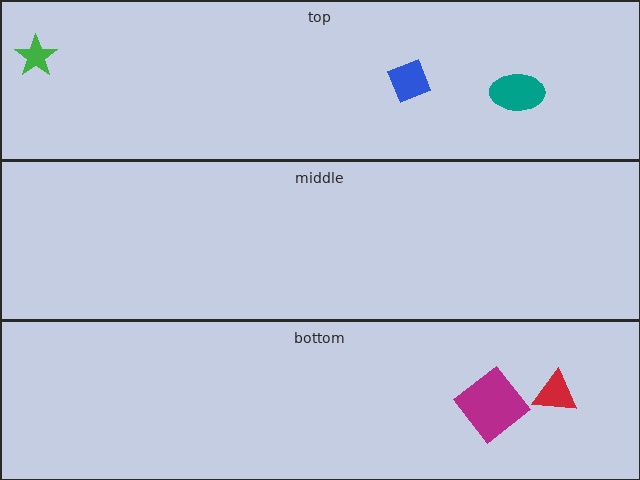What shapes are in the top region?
The teal ellipse, the blue diamond, the green star.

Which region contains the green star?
The top region.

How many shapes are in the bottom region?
2.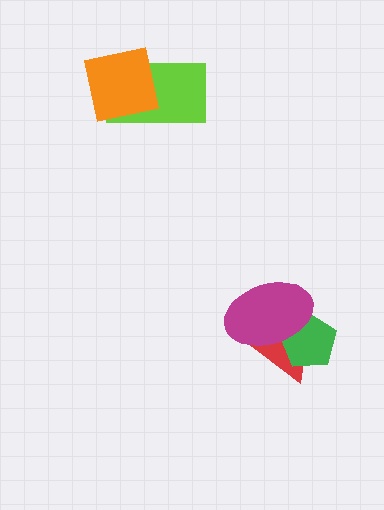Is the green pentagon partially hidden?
Yes, it is partially covered by another shape.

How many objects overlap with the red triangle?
2 objects overlap with the red triangle.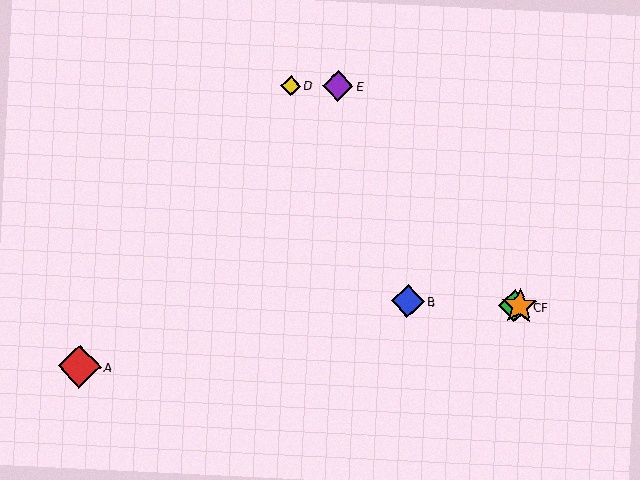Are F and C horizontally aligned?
Yes, both are at y≈306.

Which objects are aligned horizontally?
Objects B, C, F are aligned horizontally.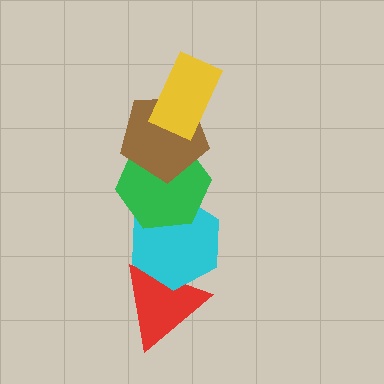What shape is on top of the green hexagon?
The brown pentagon is on top of the green hexagon.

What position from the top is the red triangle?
The red triangle is 5th from the top.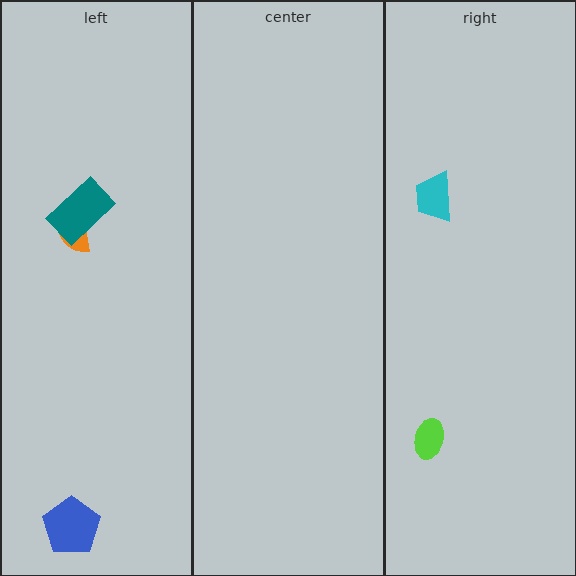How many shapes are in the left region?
3.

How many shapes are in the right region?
2.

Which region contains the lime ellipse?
The right region.